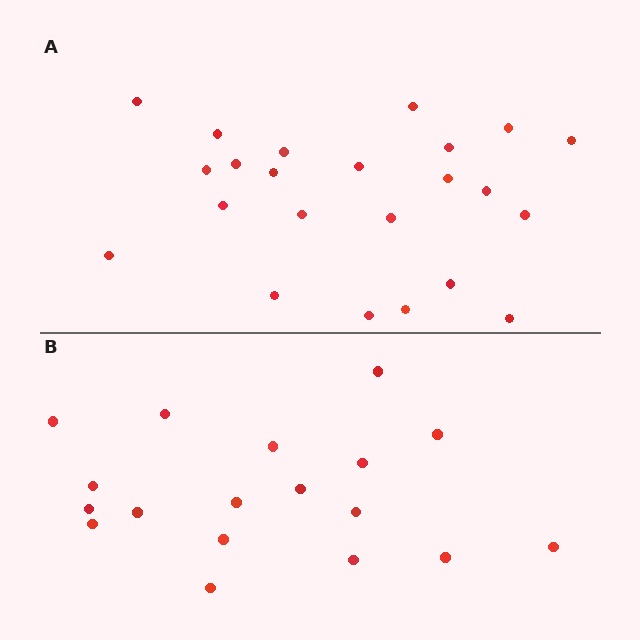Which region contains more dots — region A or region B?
Region A (the top region) has more dots.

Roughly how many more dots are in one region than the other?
Region A has about 5 more dots than region B.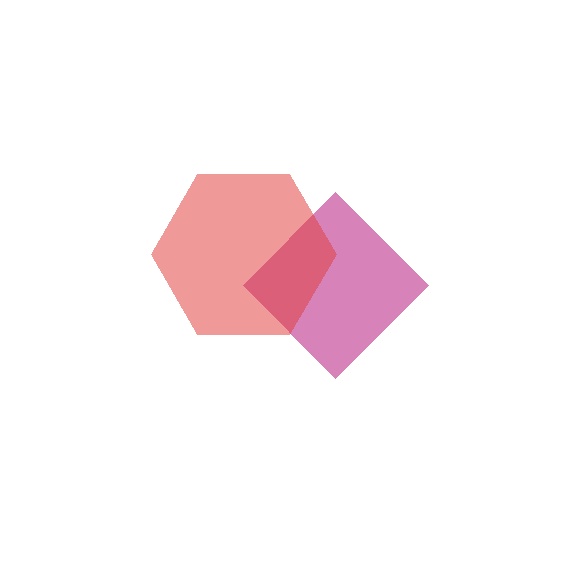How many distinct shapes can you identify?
There are 2 distinct shapes: a magenta diamond, a red hexagon.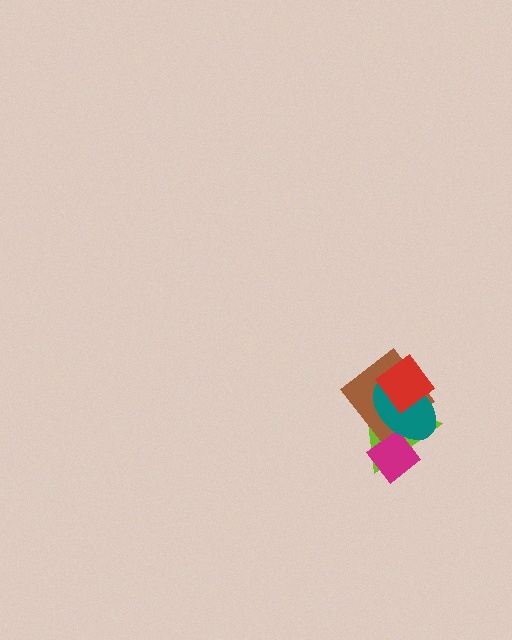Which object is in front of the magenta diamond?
The teal ellipse is in front of the magenta diamond.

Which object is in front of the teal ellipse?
The red diamond is in front of the teal ellipse.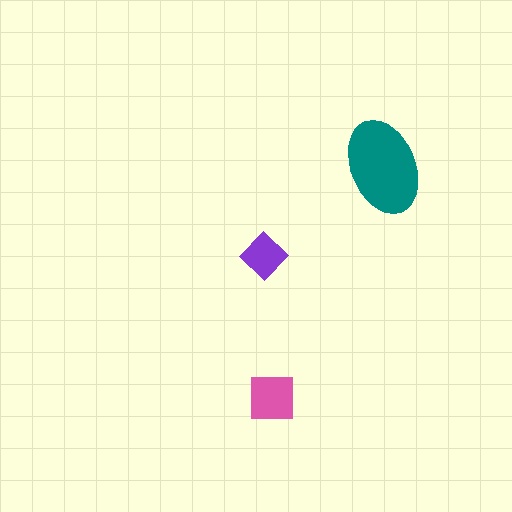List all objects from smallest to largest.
The purple diamond, the pink square, the teal ellipse.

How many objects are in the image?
There are 3 objects in the image.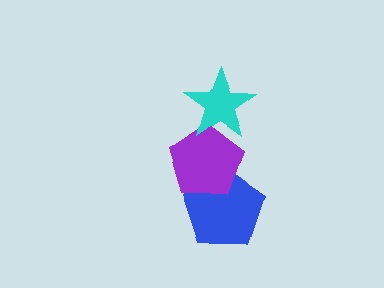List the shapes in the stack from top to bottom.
From top to bottom: the cyan star, the purple pentagon, the blue pentagon.